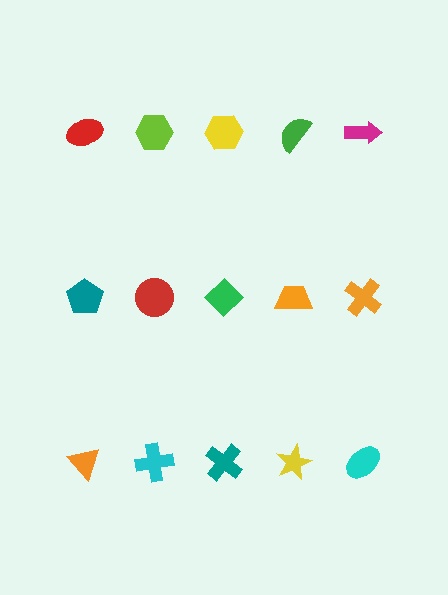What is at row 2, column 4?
An orange trapezoid.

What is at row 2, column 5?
An orange cross.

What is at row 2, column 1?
A teal pentagon.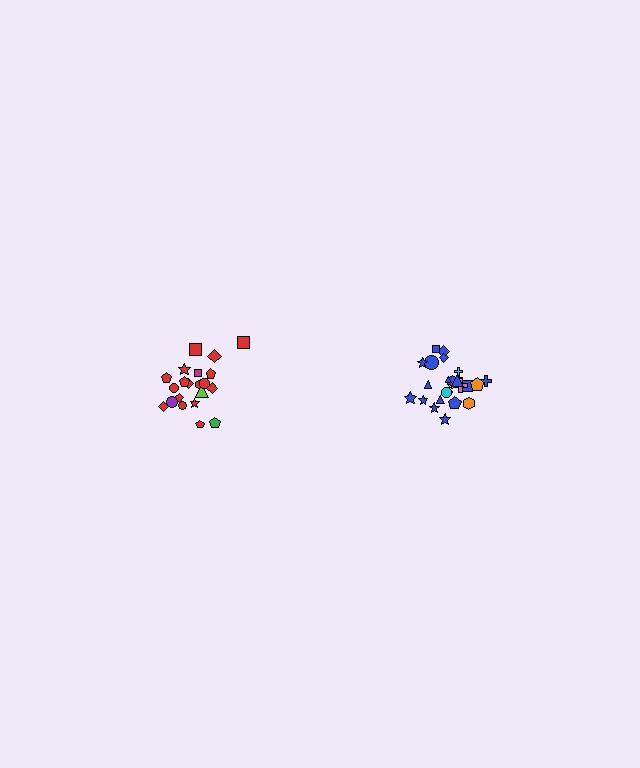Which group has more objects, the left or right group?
The right group.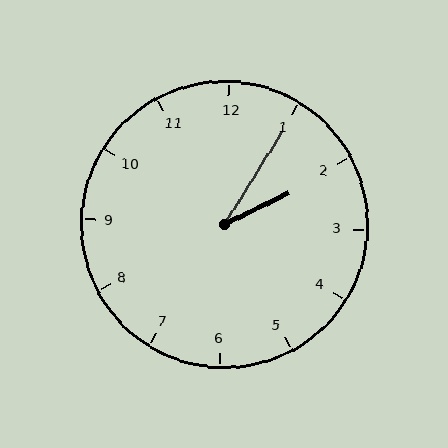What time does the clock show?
2:05.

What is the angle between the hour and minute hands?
Approximately 32 degrees.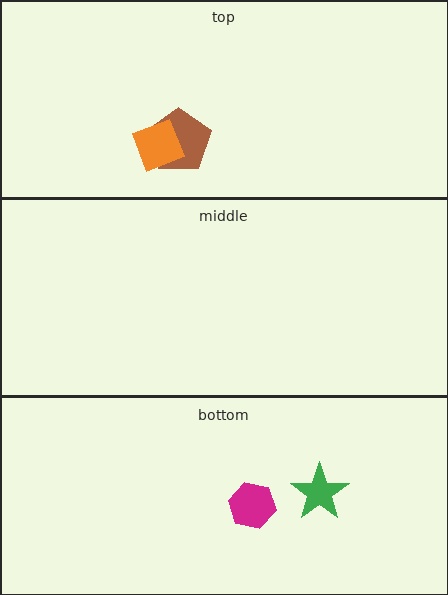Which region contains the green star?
The bottom region.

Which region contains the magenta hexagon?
The bottom region.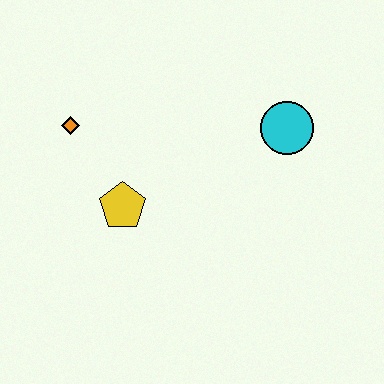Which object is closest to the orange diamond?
The yellow pentagon is closest to the orange diamond.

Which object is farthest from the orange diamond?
The cyan circle is farthest from the orange diamond.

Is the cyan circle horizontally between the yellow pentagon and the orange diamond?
No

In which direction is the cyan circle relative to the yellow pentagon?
The cyan circle is to the right of the yellow pentagon.